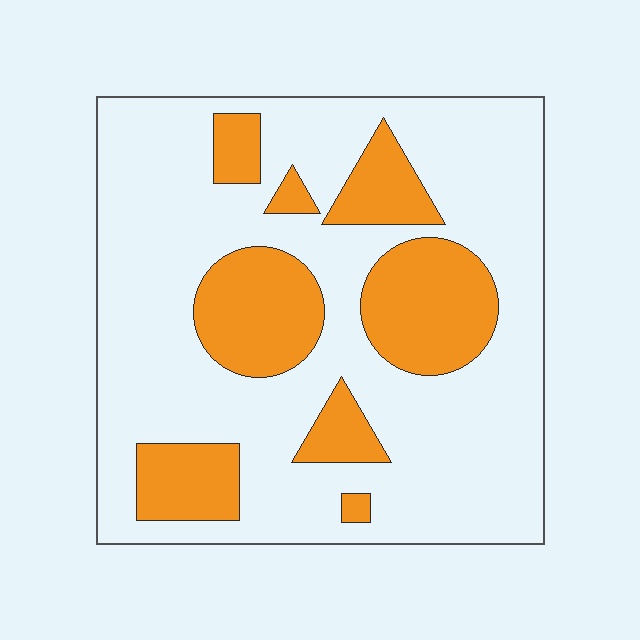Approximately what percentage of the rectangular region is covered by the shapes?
Approximately 25%.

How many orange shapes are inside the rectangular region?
8.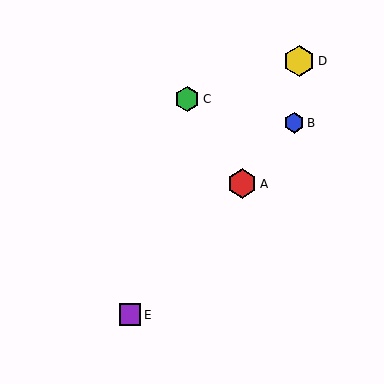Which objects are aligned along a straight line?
Objects A, B, E are aligned along a straight line.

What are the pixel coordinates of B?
Object B is at (294, 123).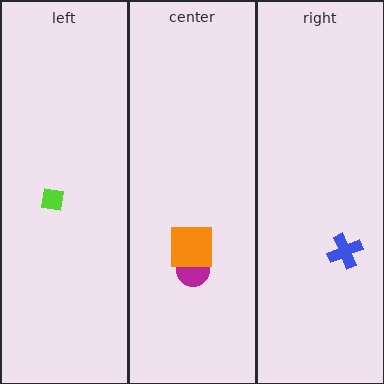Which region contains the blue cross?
The right region.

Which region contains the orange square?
The center region.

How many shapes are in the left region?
1.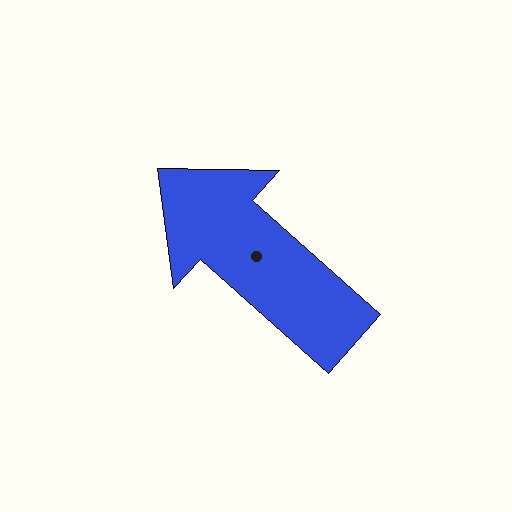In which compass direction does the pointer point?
Northwest.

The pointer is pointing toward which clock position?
Roughly 10 o'clock.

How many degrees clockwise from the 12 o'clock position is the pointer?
Approximately 312 degrees.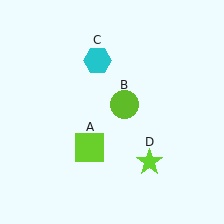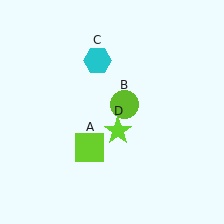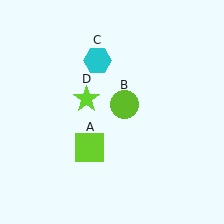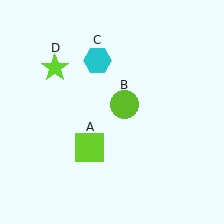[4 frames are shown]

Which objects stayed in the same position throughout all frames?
Lime square (object A) and lime circle (object B) and cyan hexagon (object C) remained stationary.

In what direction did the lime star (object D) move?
The lime star (object D) moved up and to the left.